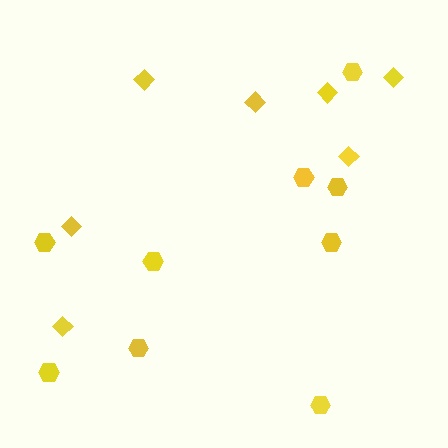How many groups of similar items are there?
There are 2 groups: one group of hexagons (9) and one group of diamonds (7).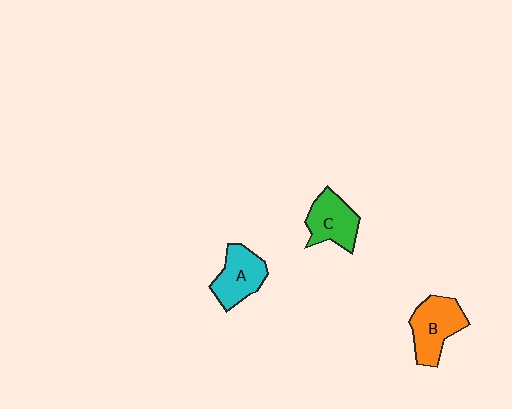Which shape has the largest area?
Shape B (orange).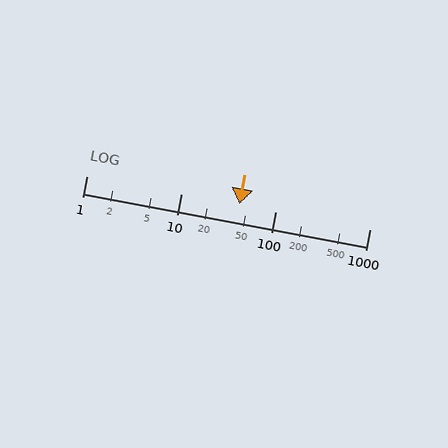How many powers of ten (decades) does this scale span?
The scale spans 3 decades, from 1 to 1000.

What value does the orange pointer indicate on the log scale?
The pointer indicates approximately 42.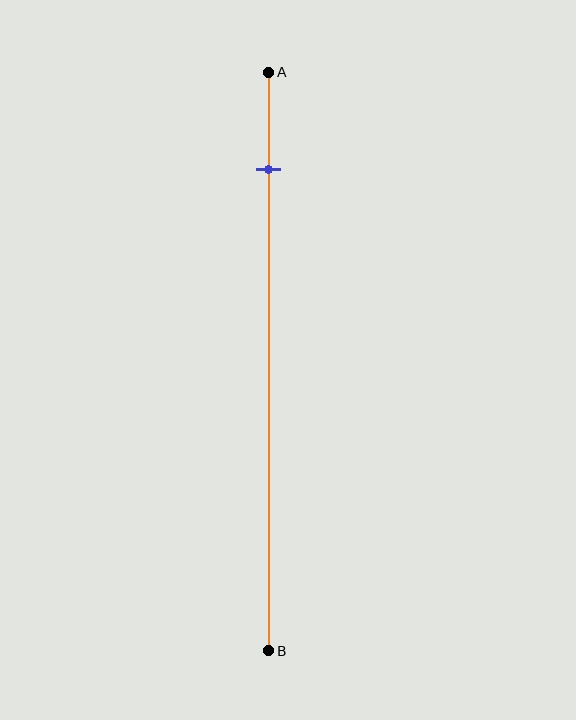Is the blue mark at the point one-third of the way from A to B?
No, the mark is at about 15% from A, not at the 33% one-third point.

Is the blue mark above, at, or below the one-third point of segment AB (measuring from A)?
The blue mark is above the one-third point of segment AB.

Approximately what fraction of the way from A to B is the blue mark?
The blue mark is approximately 15% of the way from A to B.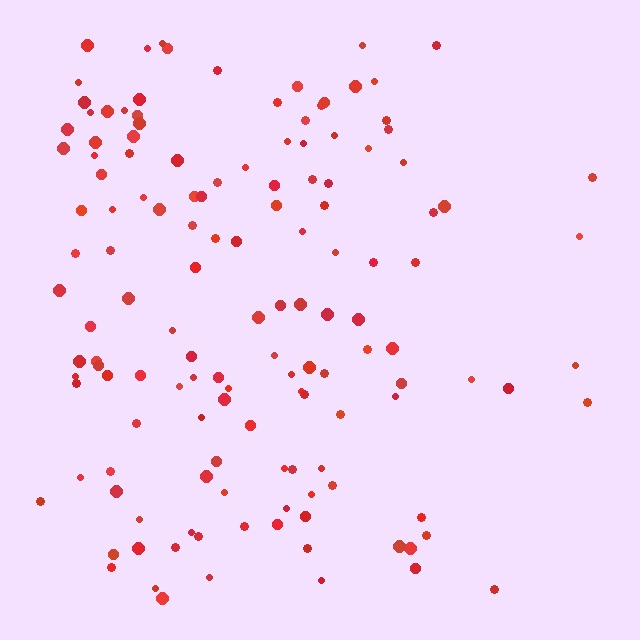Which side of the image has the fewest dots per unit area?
The right.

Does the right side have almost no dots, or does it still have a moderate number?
Still a moderate number, just noticeably fewer than the left.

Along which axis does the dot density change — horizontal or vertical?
Horizontal.